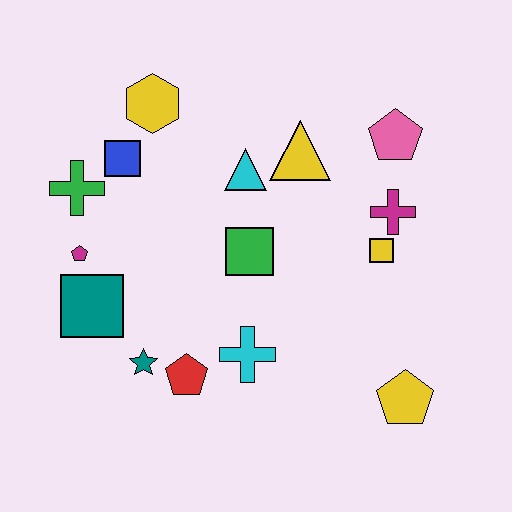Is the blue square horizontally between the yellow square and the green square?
No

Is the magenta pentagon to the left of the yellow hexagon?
Yes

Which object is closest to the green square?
The cyan triangle is closest to the green square.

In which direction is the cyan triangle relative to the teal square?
The cyan triangle is to the right of the teal square.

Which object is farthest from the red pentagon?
The pink pentagon is farthest from the red pentagon.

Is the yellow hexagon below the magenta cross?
No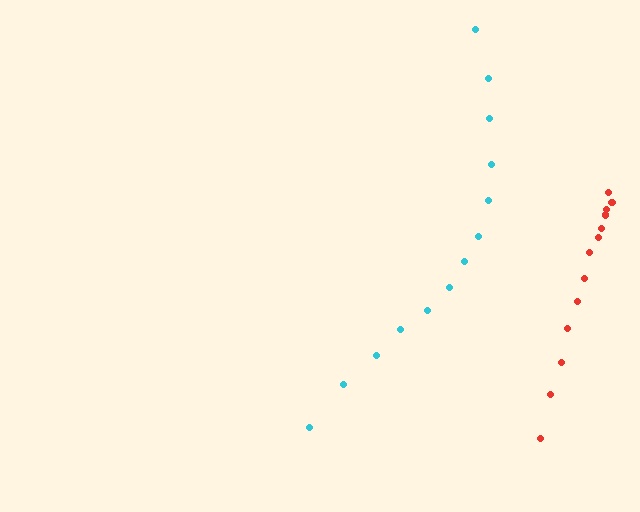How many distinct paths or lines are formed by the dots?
There are 2 distinct paths.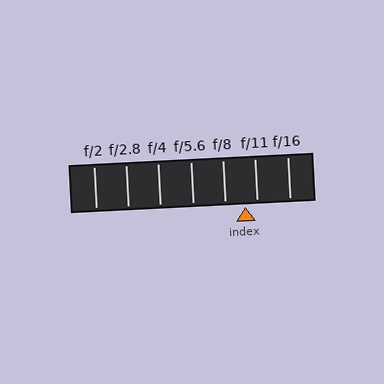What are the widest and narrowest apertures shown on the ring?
The widest aperture shown is f/2 and the narrowest is f/16.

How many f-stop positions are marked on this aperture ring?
There are 7 f-stop positions marked.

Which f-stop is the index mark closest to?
The index mark is closest to f/11.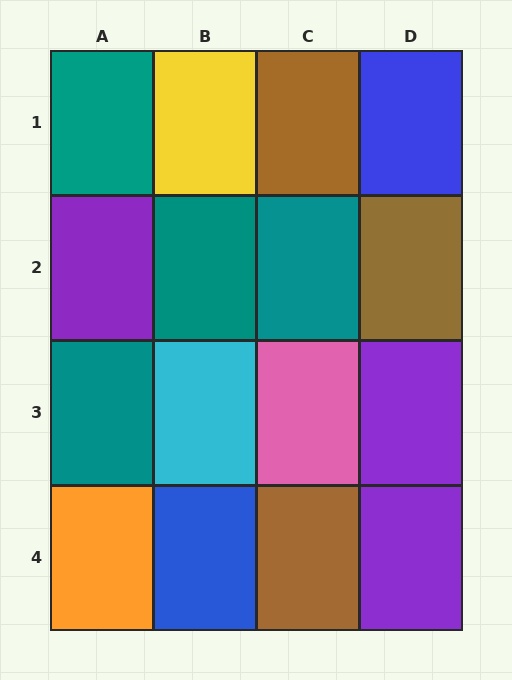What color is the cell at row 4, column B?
Blue.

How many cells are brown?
3 cells are brown.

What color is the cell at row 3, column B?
Cyan.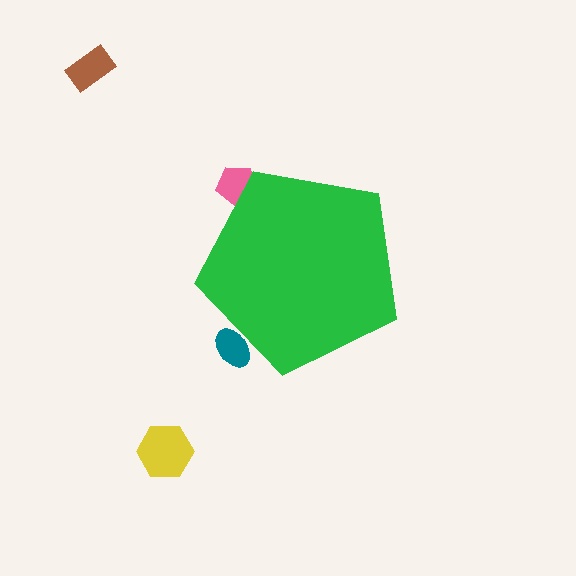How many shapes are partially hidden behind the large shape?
2 shapes are partially hidden.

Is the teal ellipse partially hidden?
Yes, the teal ellipse is partially hidden behind the green pentagon.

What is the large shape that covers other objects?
A green pentagon.